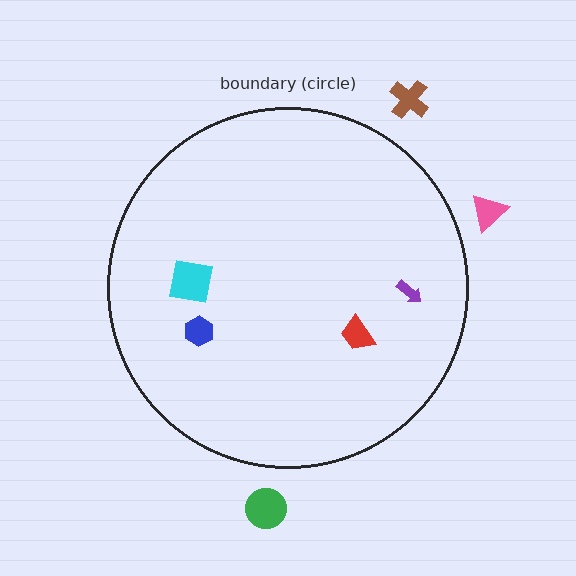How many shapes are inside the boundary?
4 inside, 3 outside.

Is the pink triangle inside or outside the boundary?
Outside.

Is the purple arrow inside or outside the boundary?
Inside.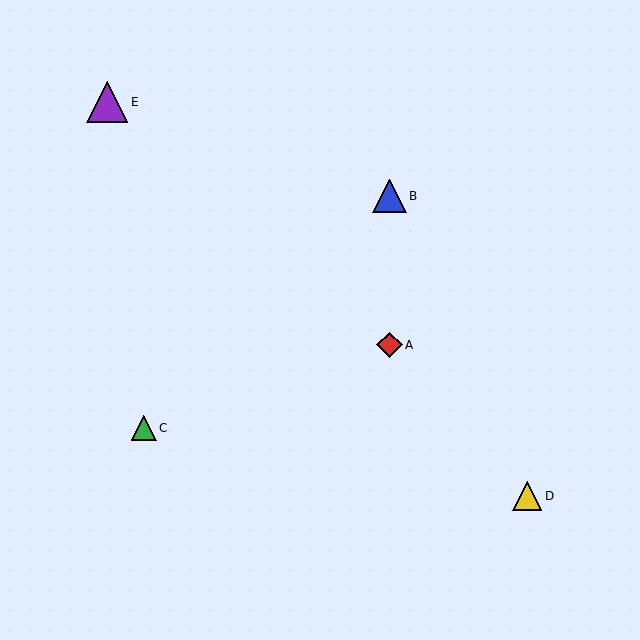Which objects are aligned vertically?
Objects A, B are aligned vertically.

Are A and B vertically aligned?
Yes, both are at x≈390.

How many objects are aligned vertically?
2 objects (A, B) are aligned vertically.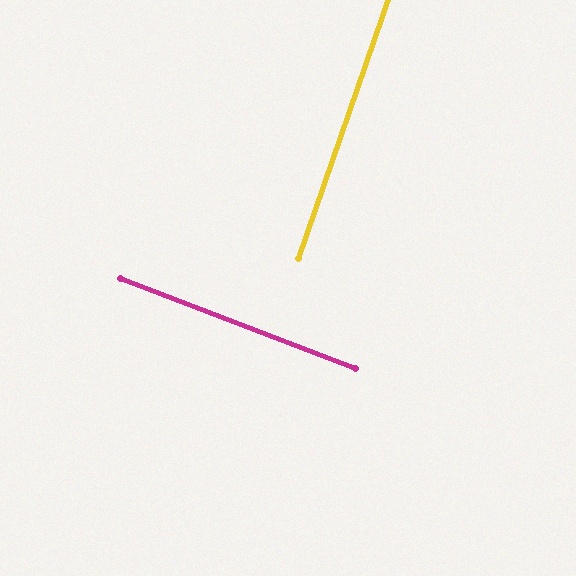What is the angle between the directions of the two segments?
Approximately 88 degrees.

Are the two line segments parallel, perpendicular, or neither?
Perpendicular — they meet at approximately 88°.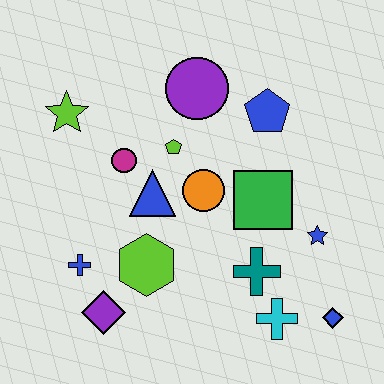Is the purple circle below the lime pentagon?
No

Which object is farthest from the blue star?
The lime star is farthest from the blue star.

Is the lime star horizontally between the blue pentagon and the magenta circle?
No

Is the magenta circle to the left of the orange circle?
Yes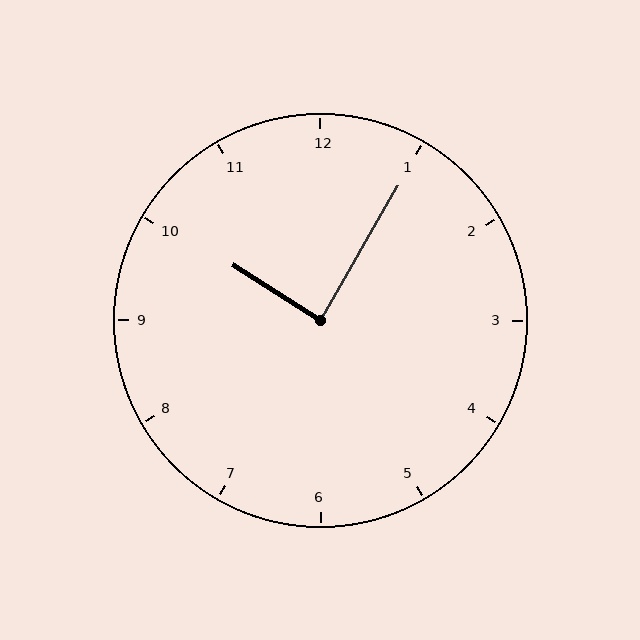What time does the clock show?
10:05.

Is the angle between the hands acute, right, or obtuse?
It is right.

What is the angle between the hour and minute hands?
Approximately 88 degrees.